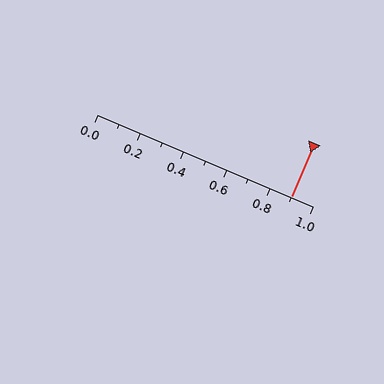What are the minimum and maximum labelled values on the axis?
The axis runs from 0.0 to 1.0.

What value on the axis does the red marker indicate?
The marker indicates approximately 0.9.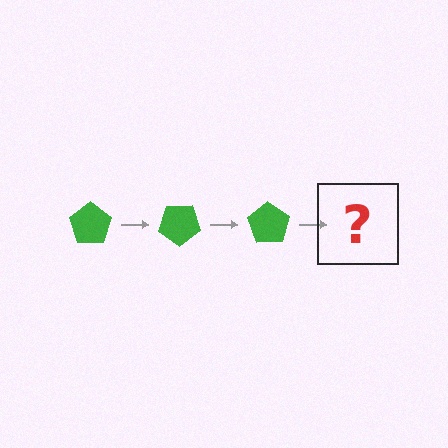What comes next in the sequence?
The next element should be a green pentagon rotated 105 degrees.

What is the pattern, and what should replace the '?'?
The pattern is that the pentagon rotates 35 degrees each step. The '?' should be a green pentagon rotated 105 degrees.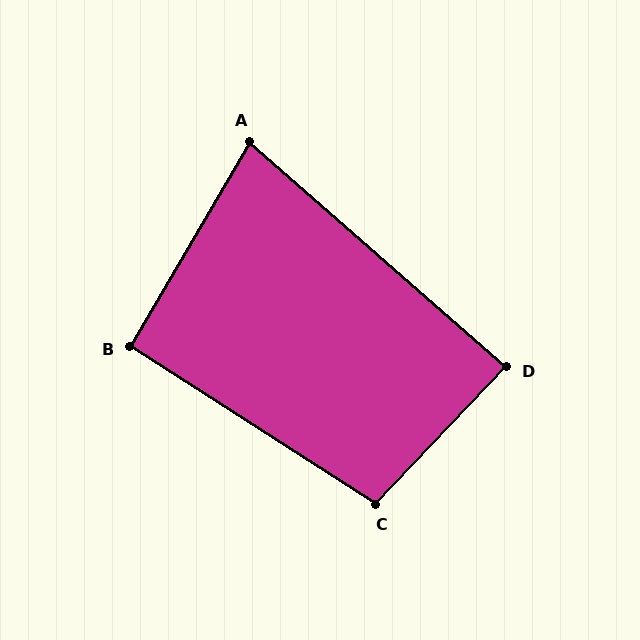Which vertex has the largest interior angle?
C, at approximately 101 degrees.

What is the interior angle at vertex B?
Approximately 92 degrees (approximately right).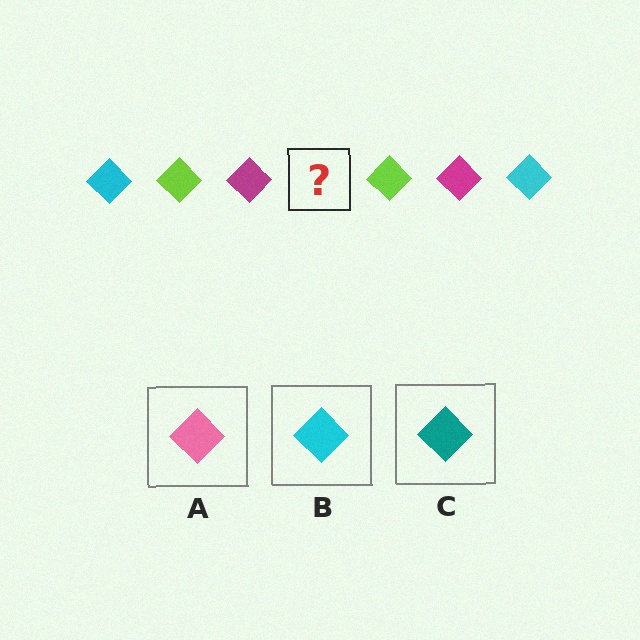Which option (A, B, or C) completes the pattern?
B.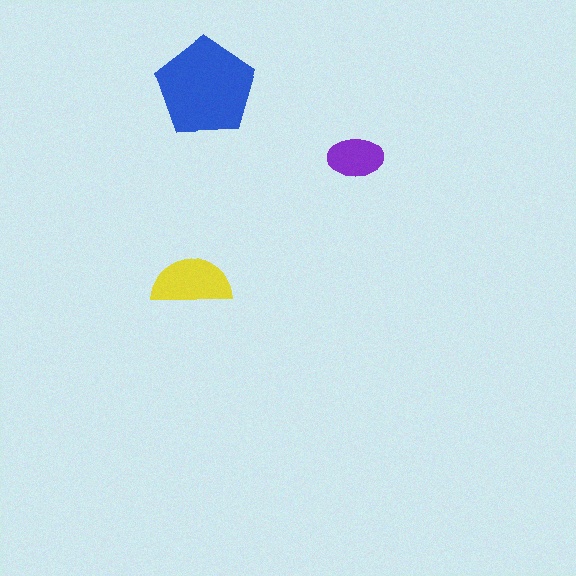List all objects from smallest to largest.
The purple ellipse, the yellow semicircle, the blue pentagon.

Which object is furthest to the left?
The yellow semicircle is leftmost.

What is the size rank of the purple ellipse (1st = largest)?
3rd.